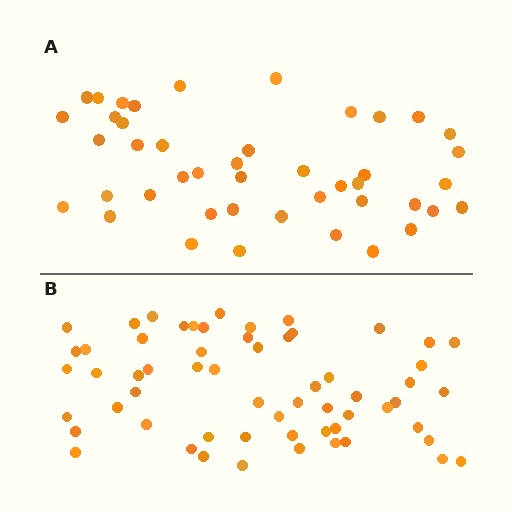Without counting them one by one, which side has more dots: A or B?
Region B (the bottom region) has more dots.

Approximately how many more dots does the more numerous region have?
Region B has approximately 15 more dots than region A.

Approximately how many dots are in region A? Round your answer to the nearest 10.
About 40 dots. (The exact count is 44, which rounds to 40.)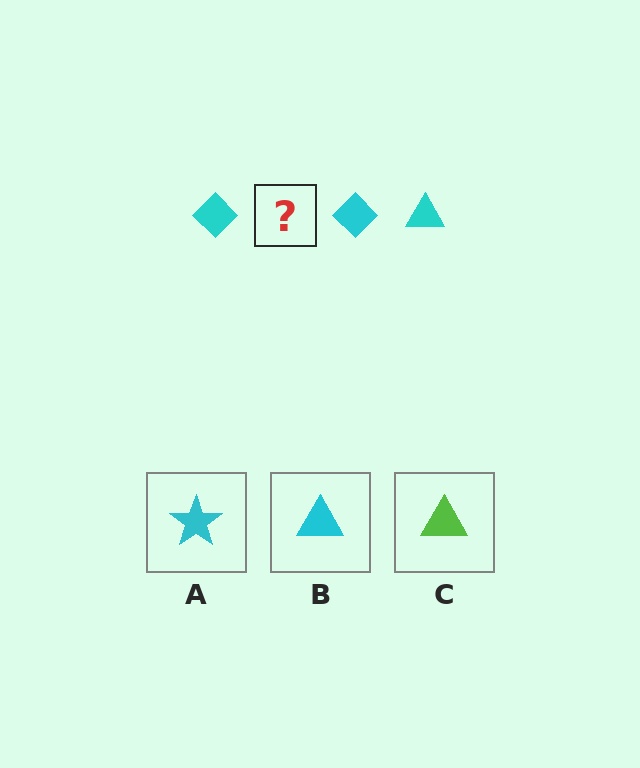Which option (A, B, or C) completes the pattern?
B.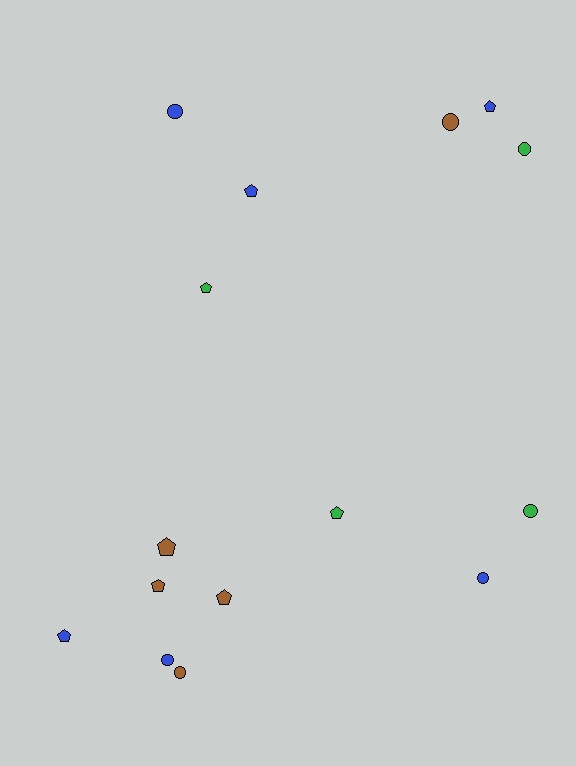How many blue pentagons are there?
There are 3 blue pentagons.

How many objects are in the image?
There are 15 objects.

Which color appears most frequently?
Blue, with 6 objects.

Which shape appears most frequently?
Pentagon, with 8 objects.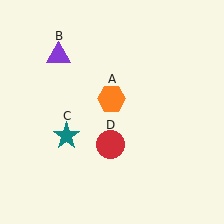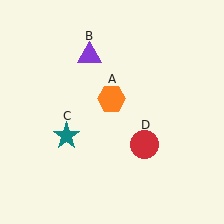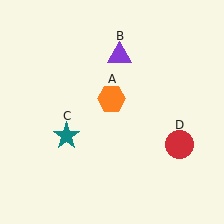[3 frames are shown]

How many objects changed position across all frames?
2 objects changed position: purple triangle (object B), red circle (object D).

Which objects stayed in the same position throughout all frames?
Orange hexagon (object A) and teal star (object C) remained stationary.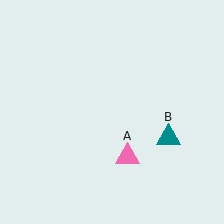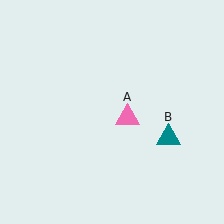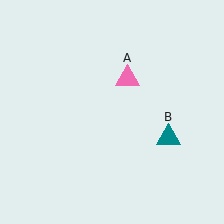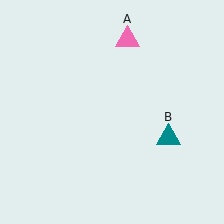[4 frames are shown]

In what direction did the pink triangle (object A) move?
The pink triangle (object A) moved up.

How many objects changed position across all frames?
1 object changed position: pink triangle (object A).